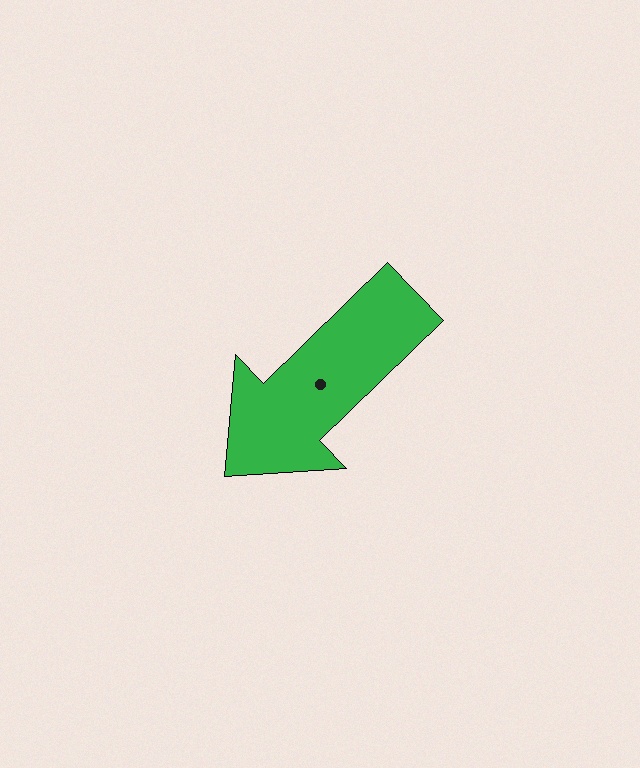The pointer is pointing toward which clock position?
Roughly 8 o'clock.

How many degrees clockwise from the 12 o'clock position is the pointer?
Approximately 226 degrees.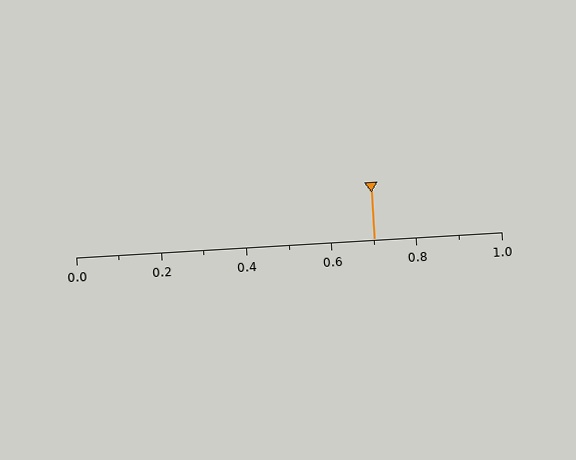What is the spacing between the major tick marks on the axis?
The major ticks are spaced 0.2 apart.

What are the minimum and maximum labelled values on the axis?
The axis runs from 0.0 to 1.0.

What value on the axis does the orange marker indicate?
The marker indicates approximately 0.7.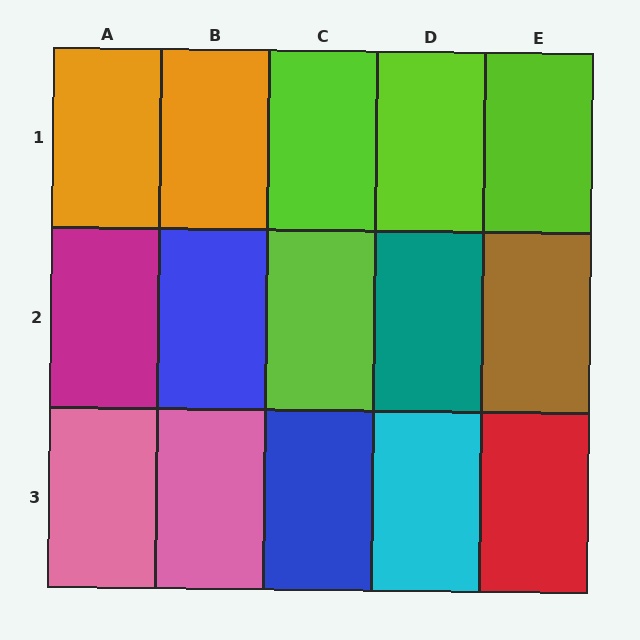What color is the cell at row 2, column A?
Magenta.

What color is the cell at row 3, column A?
Pink.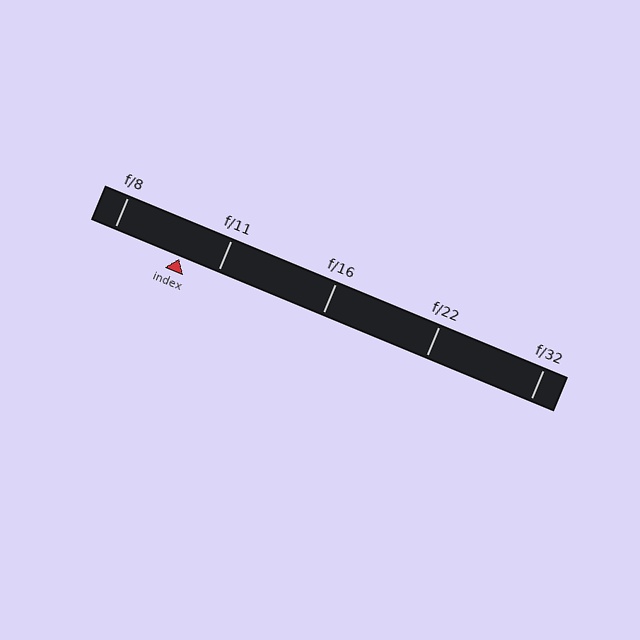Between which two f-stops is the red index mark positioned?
The index mark is between f/8 and f/11.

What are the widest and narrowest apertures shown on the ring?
The widest aperture shown is f/8 and the narrowest is f/32.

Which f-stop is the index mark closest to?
The index mark is closest to f/11.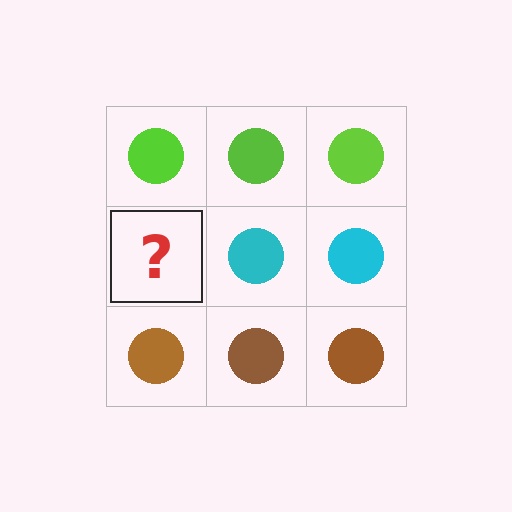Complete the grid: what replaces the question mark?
The question mark should be replaced with a cyan circle.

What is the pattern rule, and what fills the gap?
The rule is that each row has a consistent color. The gap should be filled with a cyan circle.